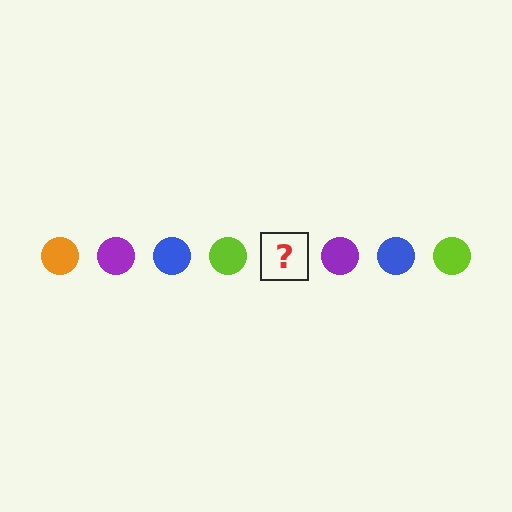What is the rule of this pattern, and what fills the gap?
The rule is that the pattern cycles through orange, purple, blue, lime circles. The gap should be filled with an orange circle.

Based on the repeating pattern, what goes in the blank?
The blank should be an orange circle.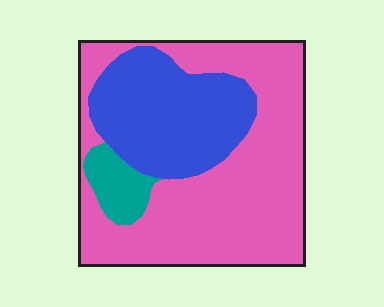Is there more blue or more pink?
Pink.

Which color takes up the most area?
Pink, at roughly 60%.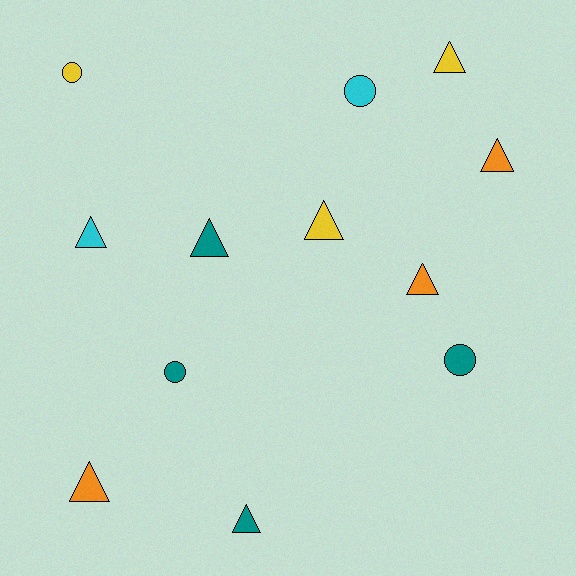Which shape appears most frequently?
Triangle, with 8 objects.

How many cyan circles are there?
There is 1 cyan circle.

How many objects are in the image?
There are 12 objects.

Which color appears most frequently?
Teal, with 4 objects.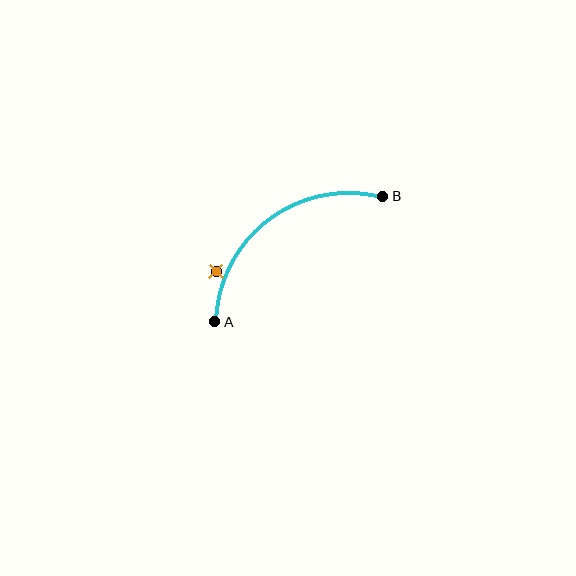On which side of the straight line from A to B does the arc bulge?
The arc bulges above and to the left of the straight line connecting A and B.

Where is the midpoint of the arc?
The arc midpoint is the point on the curve farthest from the straight line joining A and B. It sits above and to the left of that line.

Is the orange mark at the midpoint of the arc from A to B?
No — the orange mark does not lie on the arc at all. It sits slightly outside the curve.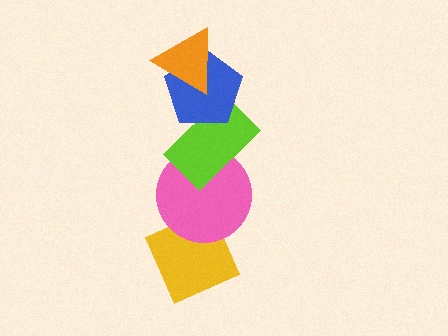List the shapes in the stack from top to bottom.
From top to bottom: the orange triangle, the blue pentagon, the lime rectangle, the pink circle, the yellow diamond.